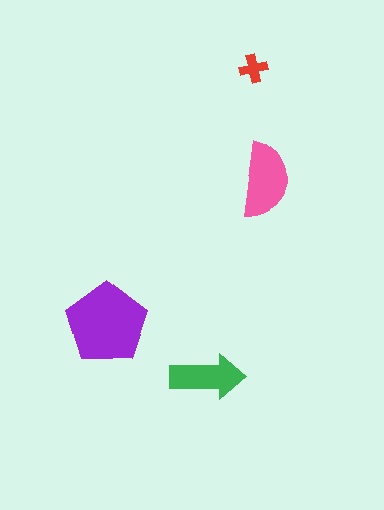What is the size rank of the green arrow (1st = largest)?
3rd.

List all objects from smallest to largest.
The red cross, the green arrow, the pink semicircle, the purple pentagon.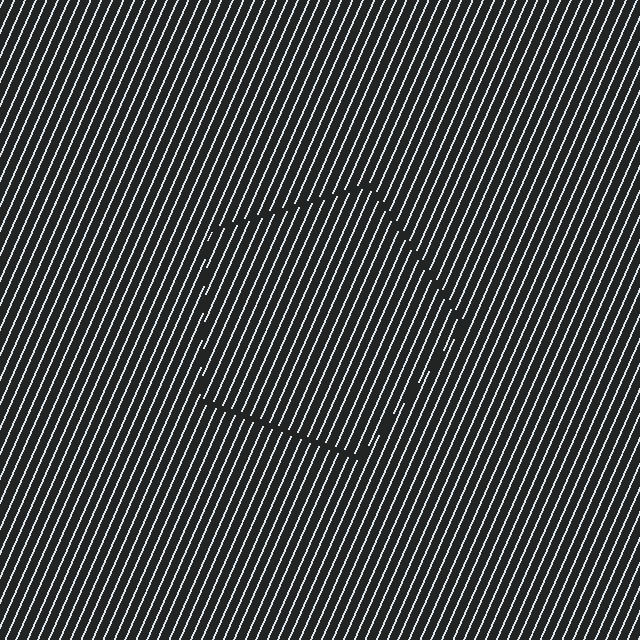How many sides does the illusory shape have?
5 sides — the line-ends trace a pentagon.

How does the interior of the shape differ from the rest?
The interior of the shape contains the same grating, shifted by half a period — the contour is defined by the phase discontinuity where line-ends from the inner and outer gratings abut.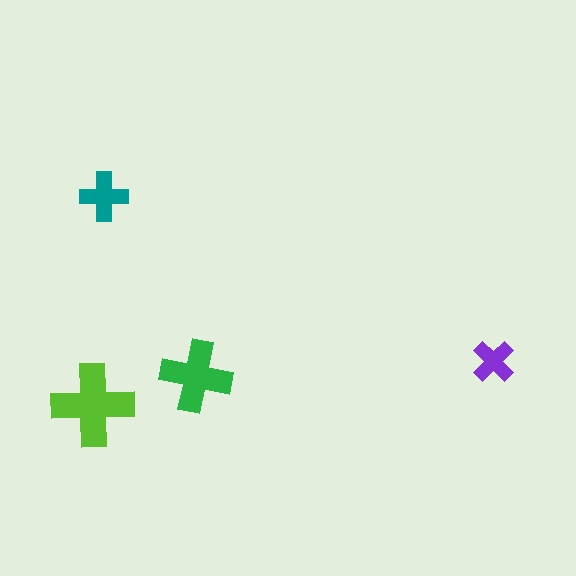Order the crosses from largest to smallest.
the lime one, the green one, the teal one, the purple one.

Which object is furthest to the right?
The purple cross is rightmost.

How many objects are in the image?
There are 4 objects in the image.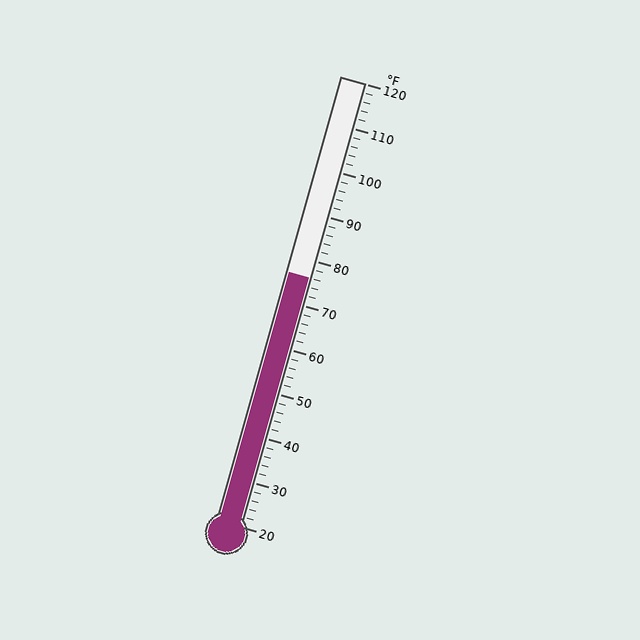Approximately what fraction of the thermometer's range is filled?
The thermometer is filled to approximately 55% of its range.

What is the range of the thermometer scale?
The thermometer scale ranges from 20°F to 120°F.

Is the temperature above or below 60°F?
The temperature is above 60°F.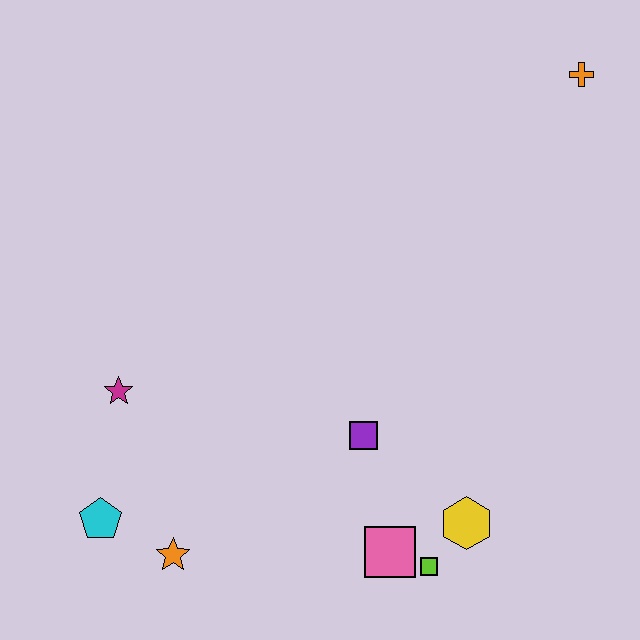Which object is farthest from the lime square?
The orange cross is farthest from the lime square.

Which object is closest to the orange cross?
The purple square is closest to the orange cross.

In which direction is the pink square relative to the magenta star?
The pink square is to the right of the magenta star.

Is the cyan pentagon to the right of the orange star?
No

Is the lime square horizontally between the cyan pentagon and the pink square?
No